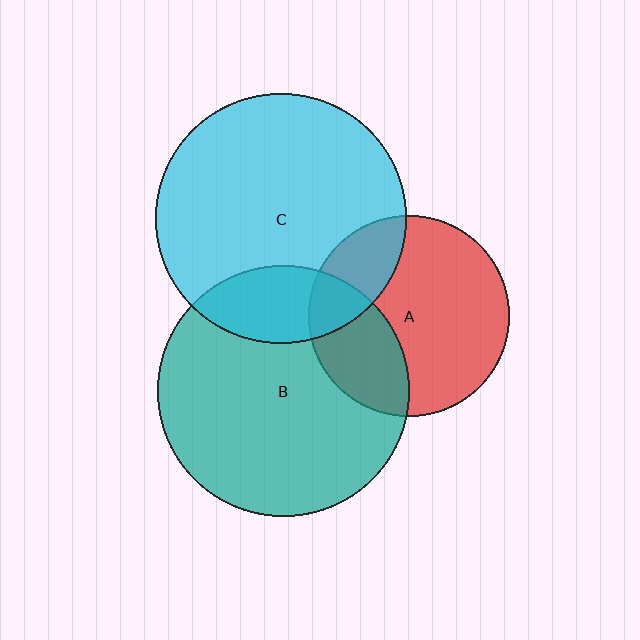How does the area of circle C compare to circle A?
Approximately 1.6 times.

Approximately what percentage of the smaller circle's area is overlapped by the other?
Approximately 30%.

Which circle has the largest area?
Circle B (teal).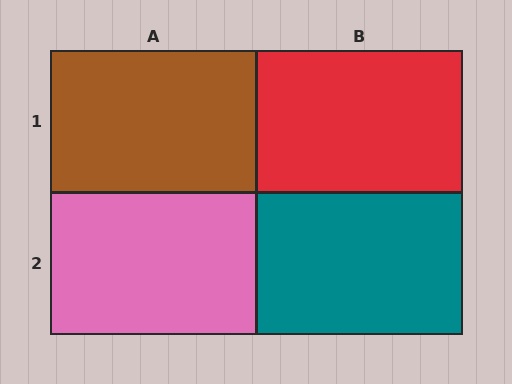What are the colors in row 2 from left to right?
Pink, teal.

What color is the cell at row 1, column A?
Brown.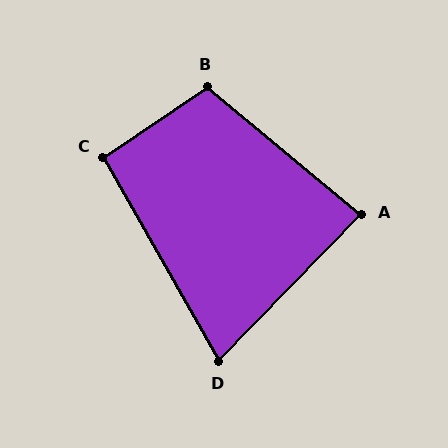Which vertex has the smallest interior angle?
D, at approximately 74 degrees.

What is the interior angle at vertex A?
Approximately 85 degrees (approximately right).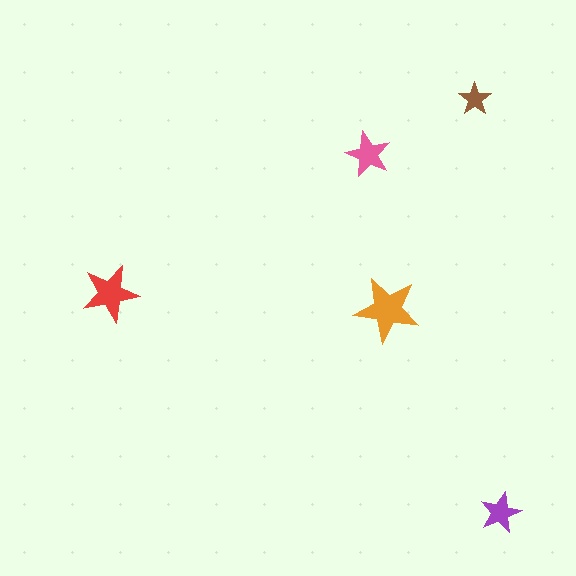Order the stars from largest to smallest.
the orange one, the red one, the pink one, the purple one, the brown one.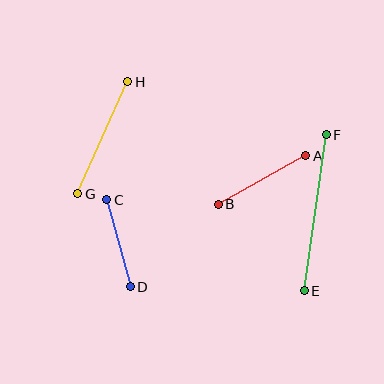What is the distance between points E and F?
The distance is approximately 158 pixels.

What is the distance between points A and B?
The distance is approximately 100 pixels.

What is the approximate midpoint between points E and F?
The midpoint is at approximately (315, 213) pixels.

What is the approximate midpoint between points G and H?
The midpoint is at approximately (103, 138) pixels.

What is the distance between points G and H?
The distance is approximately 122 pixels.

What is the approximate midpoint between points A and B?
The midpoint is at approximately (262, 180) pixels.